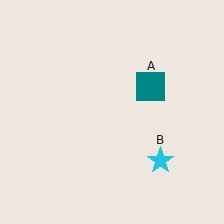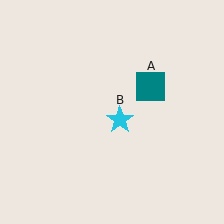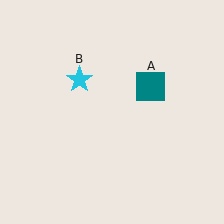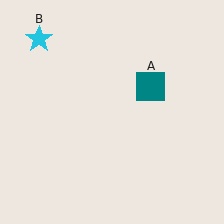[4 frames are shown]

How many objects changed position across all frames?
1 object changed position: cyan star (object B).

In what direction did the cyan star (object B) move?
The cyan star (object B) moved up and to the left.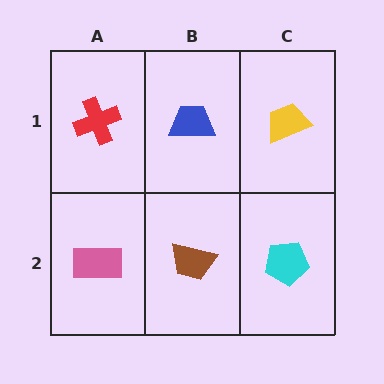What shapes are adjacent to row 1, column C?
A cyan pentagon (row 2, column C), a blue trapezoid (row 1, column B).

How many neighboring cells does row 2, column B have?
3.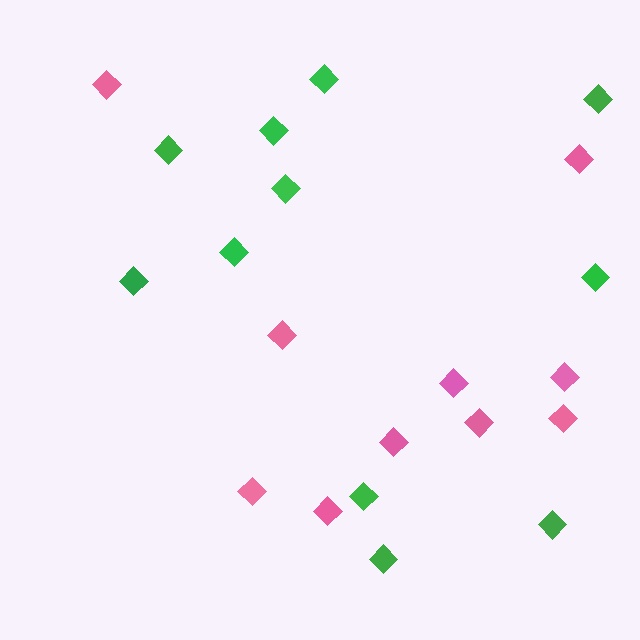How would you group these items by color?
There are 2 groups: one group of green diamonds (11) and one group of pink diamonds (10).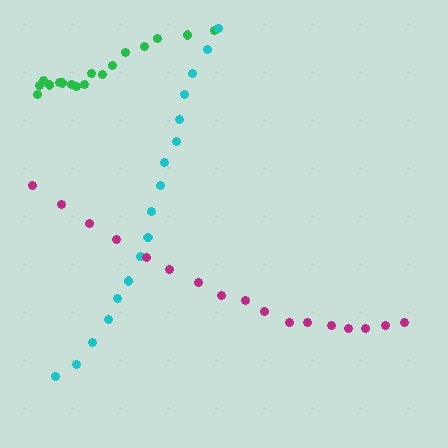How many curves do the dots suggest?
There are 3 distinct paths.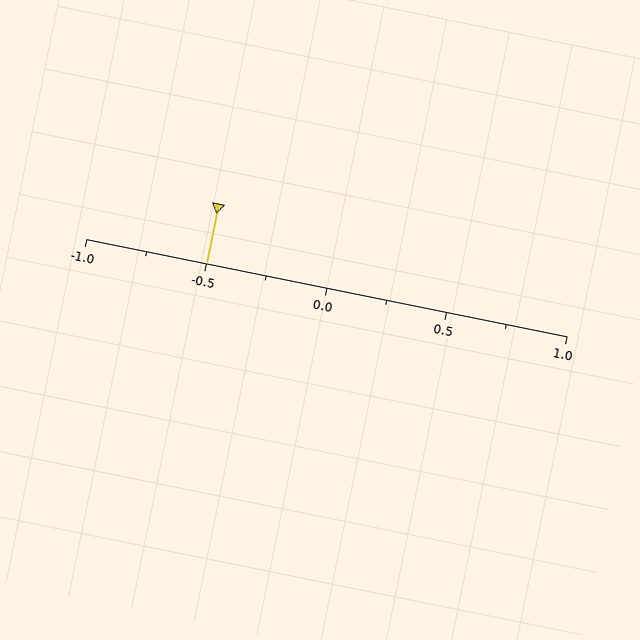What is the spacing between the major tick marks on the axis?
The major ticks are spaced 0.5 apart.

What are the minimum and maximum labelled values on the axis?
The axis runs from -1.0 to 1.0.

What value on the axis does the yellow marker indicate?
The marker indicates approximately -0.5.